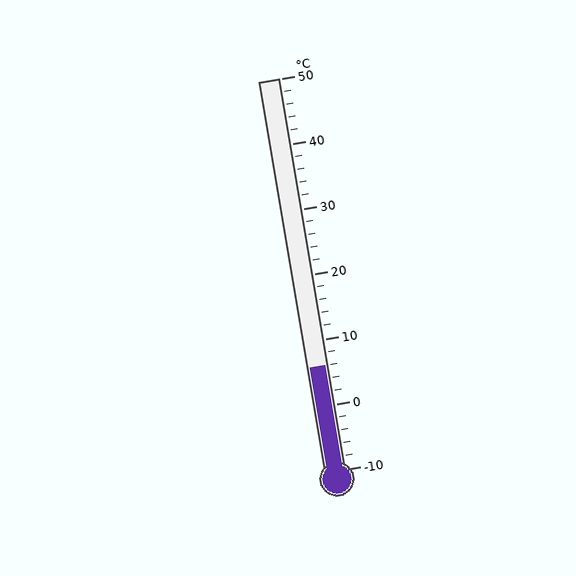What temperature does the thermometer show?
The thermometer shows approximately 6°C.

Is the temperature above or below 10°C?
The temperature is below 10°C.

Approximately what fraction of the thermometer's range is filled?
The thermometer is filled to approximately 25% of its range.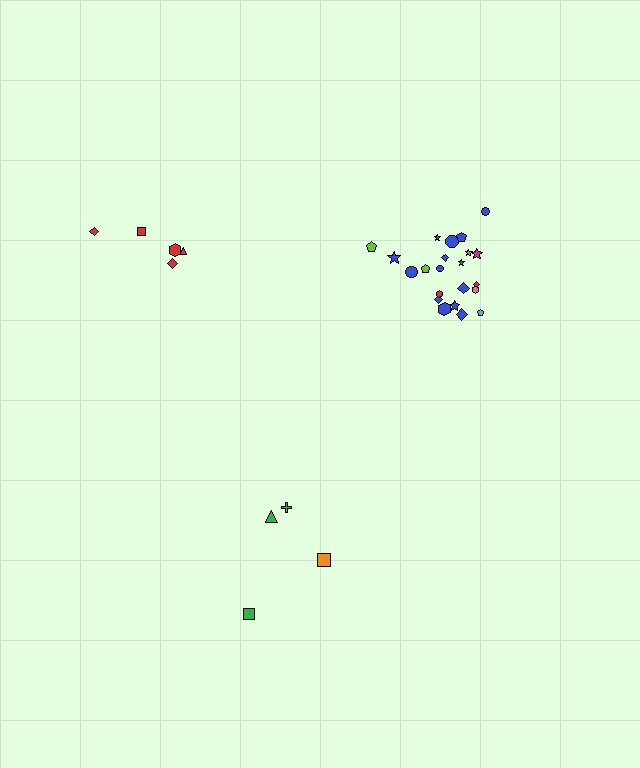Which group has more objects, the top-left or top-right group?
The top-right group.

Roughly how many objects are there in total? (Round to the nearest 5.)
Roughly 30 objects in total.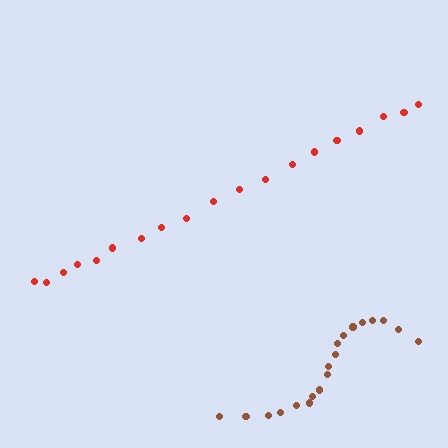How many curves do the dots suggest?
There are 2 distinct paths.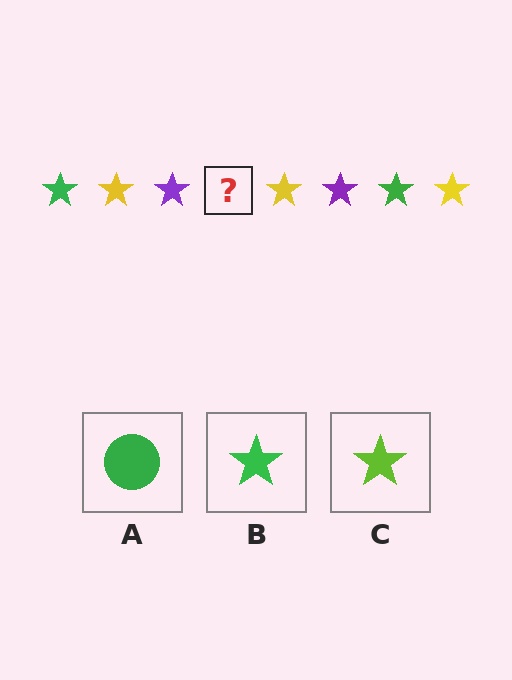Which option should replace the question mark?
Option B.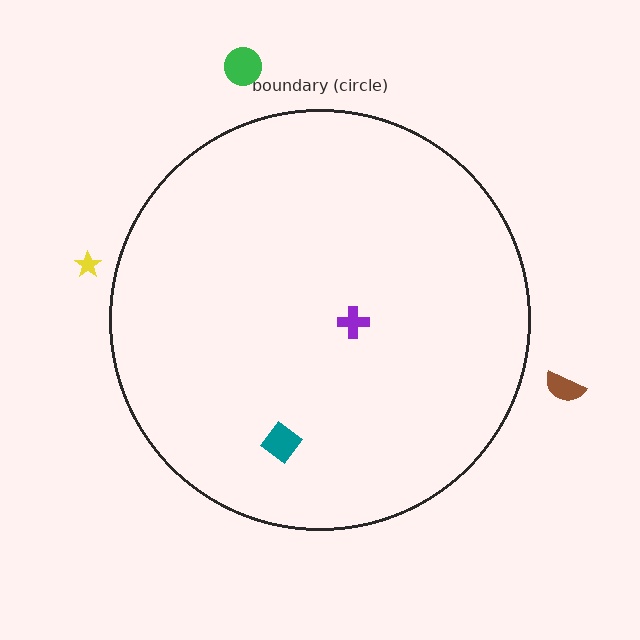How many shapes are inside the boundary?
2 inside, 3 outside.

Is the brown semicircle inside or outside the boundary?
Outside.